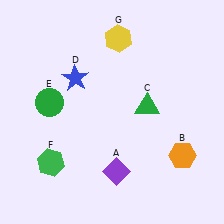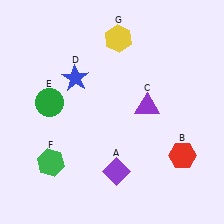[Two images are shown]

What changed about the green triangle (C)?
In Image 1, C is green. In Image 2, it changed to purple.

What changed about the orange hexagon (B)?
In Image 1, B is orange. In Image 2, it changed to red.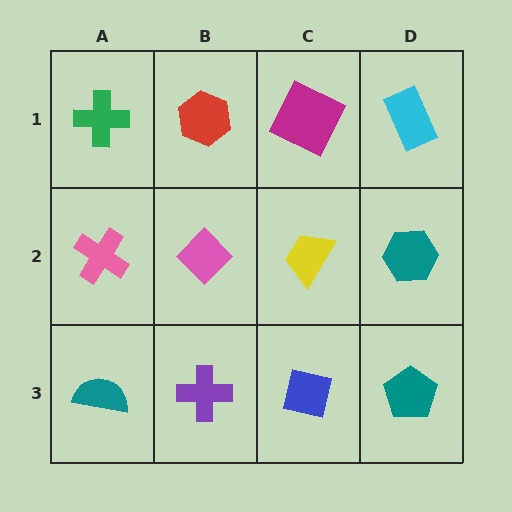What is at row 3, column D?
A teal pentagon.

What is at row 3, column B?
A purple cross.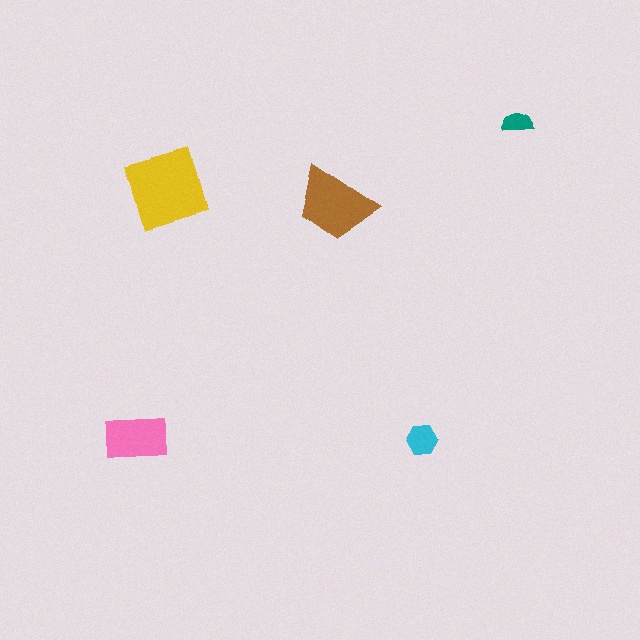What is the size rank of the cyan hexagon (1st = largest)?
4th.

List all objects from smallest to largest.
The teal semicircle, the cyan hexagon, the pink rectangle, the brown trapezoid, the yellow diamond.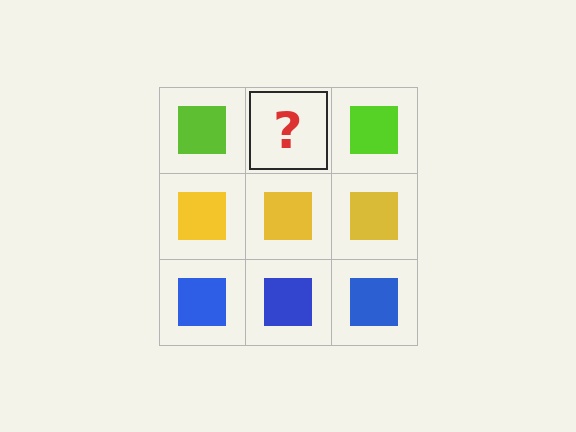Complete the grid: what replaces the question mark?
The question mark should be replaced with a lime square.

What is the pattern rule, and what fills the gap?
The rule is that each row has a consistent color. The gap should be filled with a lime square.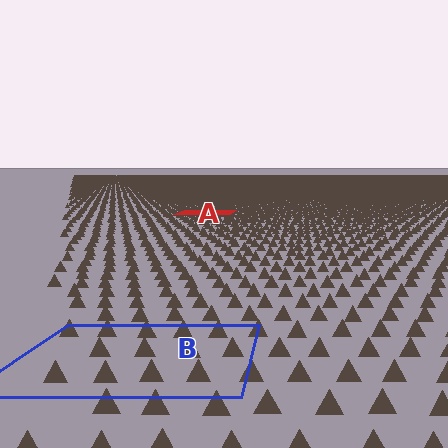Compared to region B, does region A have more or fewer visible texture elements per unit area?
Region A has more texture elements per unit area — they are packed more densely because it is farther away.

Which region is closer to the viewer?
Region B is closer. The texture elements there are larger and more spread out.